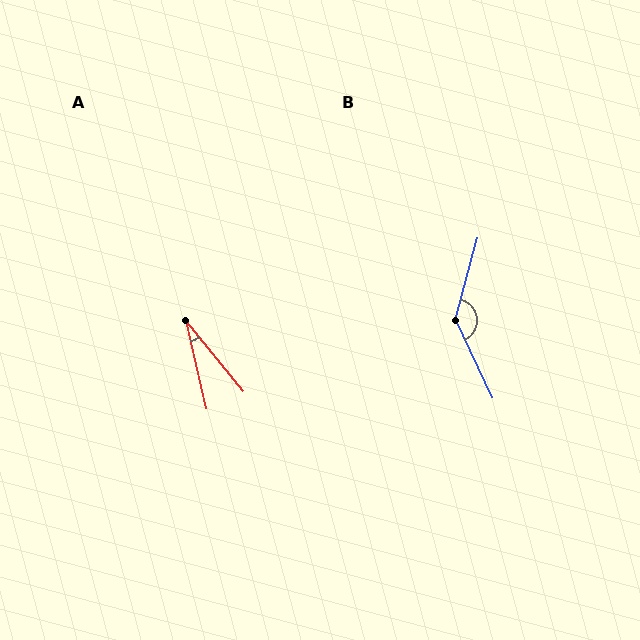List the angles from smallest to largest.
A (26°), B (139°).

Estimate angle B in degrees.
Approximately 139 degrees.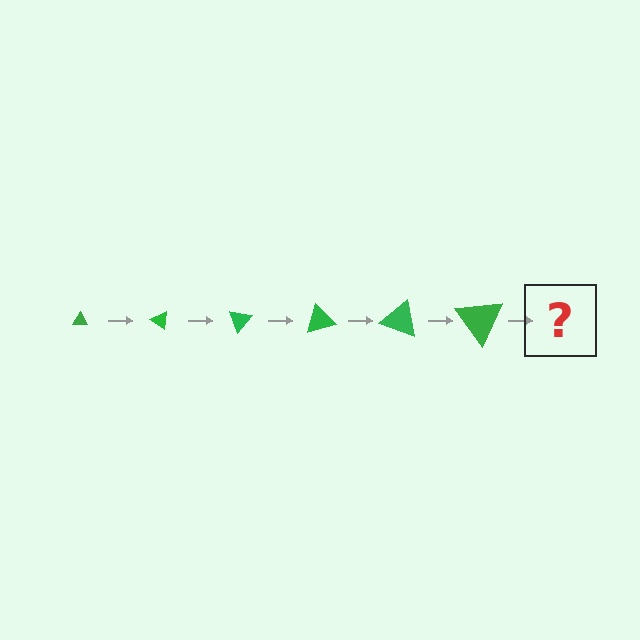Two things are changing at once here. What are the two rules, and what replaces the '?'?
The two rules are that the triangle grows larger each step and it rotates 35 degrees each step. The '?' should be a triangle, larger than the previous one and rotated 210 degrees from the start.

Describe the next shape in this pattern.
It should be a triangle, larger than the previous one and rotated 210 degrees from the start.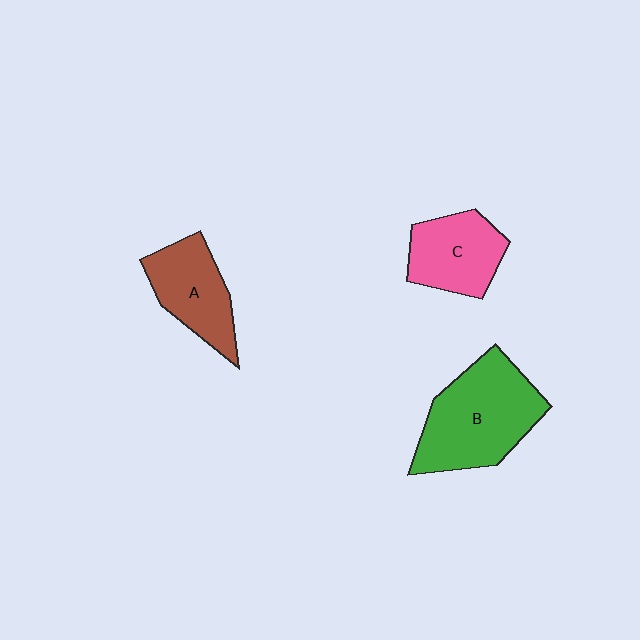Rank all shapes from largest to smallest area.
From largest to smallest: B (green), A (brown), C (pink).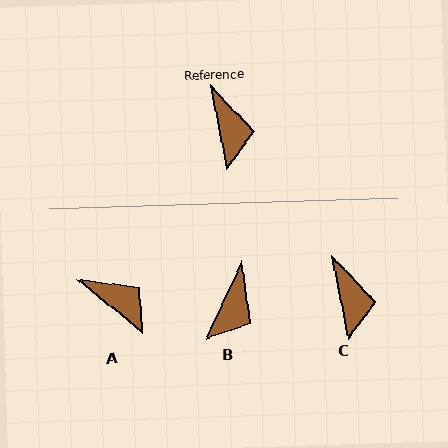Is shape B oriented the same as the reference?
No, it is off by about 36 degrees.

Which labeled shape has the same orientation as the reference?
C.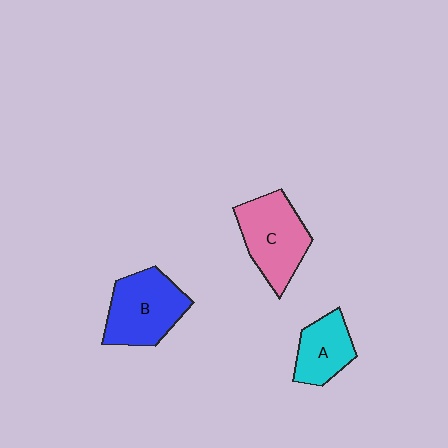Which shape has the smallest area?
Shape A (cyan).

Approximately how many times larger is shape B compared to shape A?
Approximately 1.5 times.